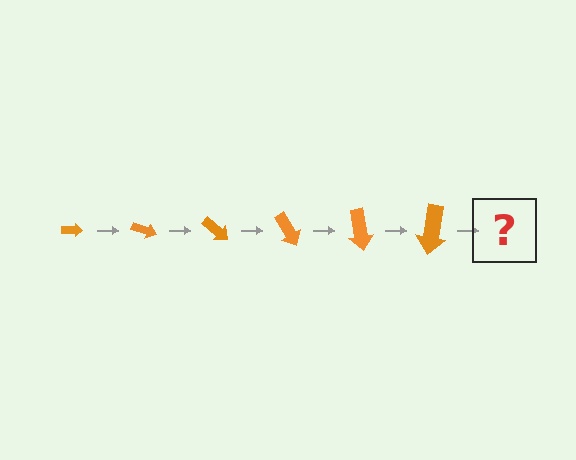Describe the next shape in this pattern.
It should be an arrow, larger than the previous one and rotated 120 degrees from the start.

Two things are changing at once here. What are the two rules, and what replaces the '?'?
The two rules are that the arrow grows larger each step and it rotates 20 degrees each step. The '?' should be an arrow, larger than the previous one and rotated 120 degrees from the start.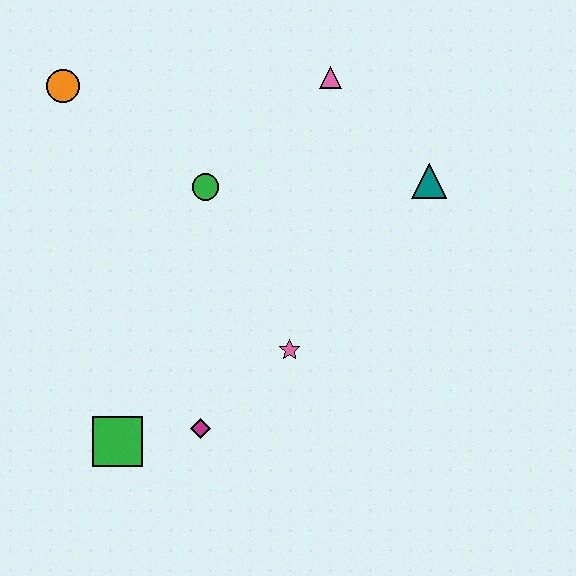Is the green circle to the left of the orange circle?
No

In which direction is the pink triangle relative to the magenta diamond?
The pink triangle is above the magenta diamond.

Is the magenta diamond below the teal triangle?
Yes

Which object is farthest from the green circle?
The green square is farthest from the green circle.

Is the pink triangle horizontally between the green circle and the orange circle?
No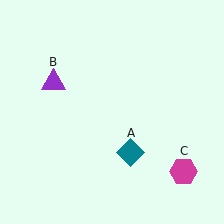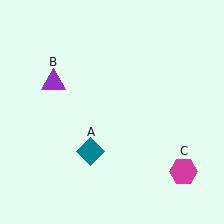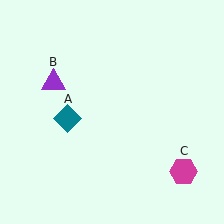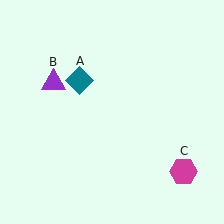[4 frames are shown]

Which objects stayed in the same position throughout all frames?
Purple triangle (object B) and magenta hexagon (object C) remained stationary.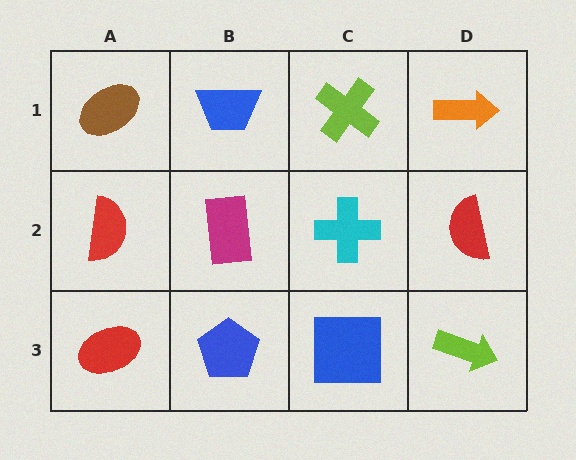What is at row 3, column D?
A lime arrow.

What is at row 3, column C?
A blue square.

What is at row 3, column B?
A blue pentagon.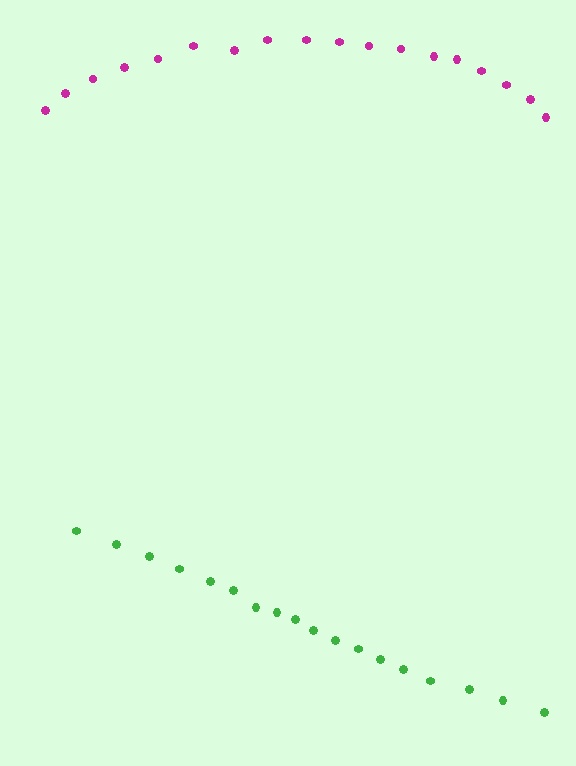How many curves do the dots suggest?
There are 2 distinct paths.